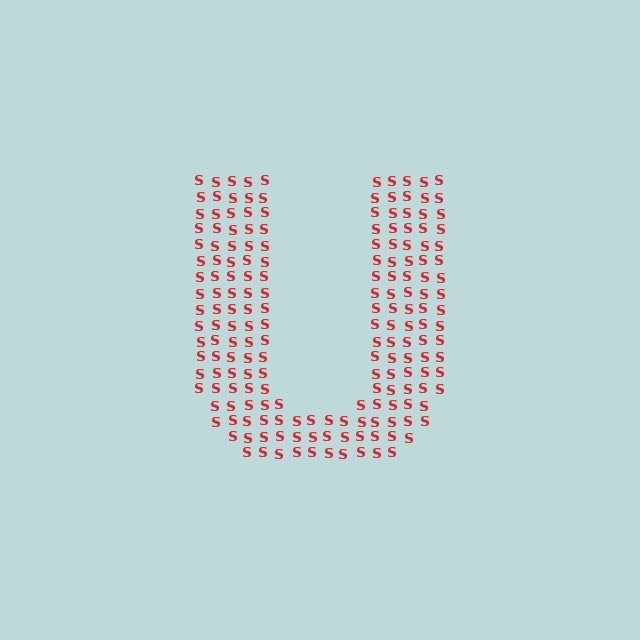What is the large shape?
The large shape is the letter U.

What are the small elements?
The small elements are letter S's.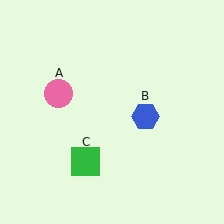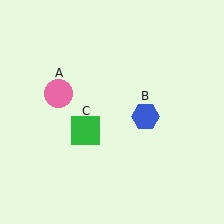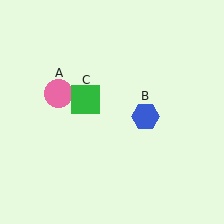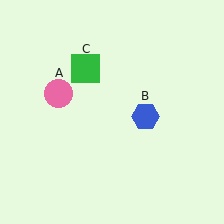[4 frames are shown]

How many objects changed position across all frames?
1 object changed position: green square (object C).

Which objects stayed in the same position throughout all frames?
Pink circle (object A) and blue hexagon (object B) remained stationary.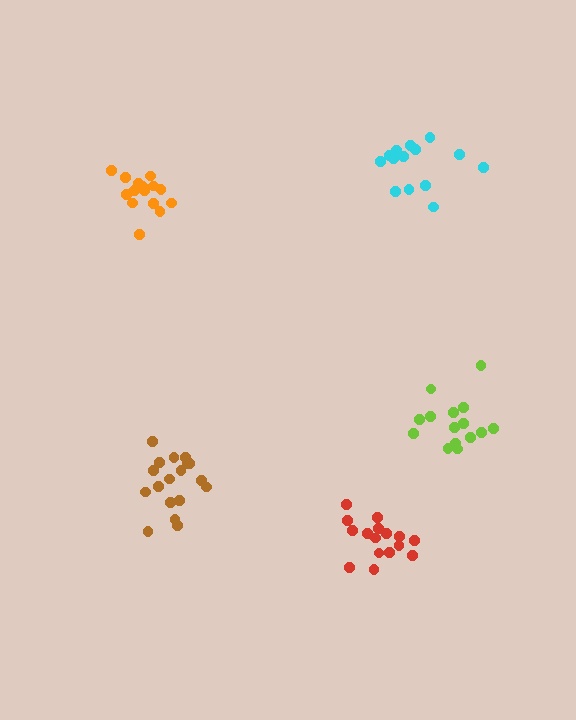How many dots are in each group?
Group 1: 18 dots, Group 2: 15 dots, Group 3: 15 dots, Group 4: 14 dots, Group 5: 16 dots (78 total).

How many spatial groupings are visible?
There are 5 spatial groupings.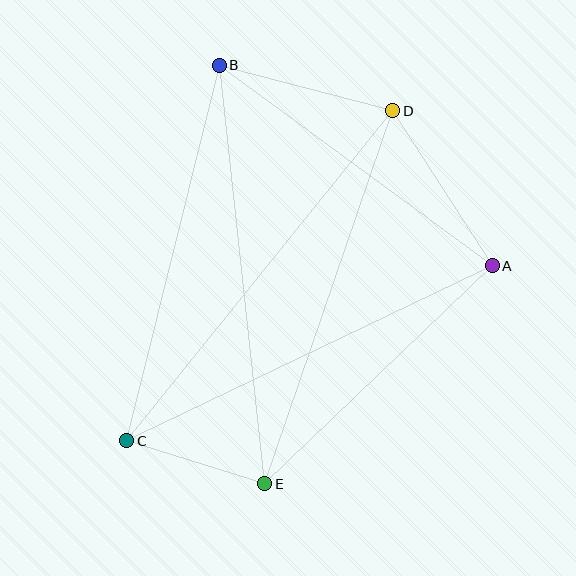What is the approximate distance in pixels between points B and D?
The distance between B and D is approximately 179 pixels.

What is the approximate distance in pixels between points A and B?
The distance between A and B is approximately 339 pixels.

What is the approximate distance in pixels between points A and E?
The distance between A and E is approximately 315 pixels.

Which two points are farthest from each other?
Points C and D are farthest from each other.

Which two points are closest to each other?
Points C and E are closest to each other.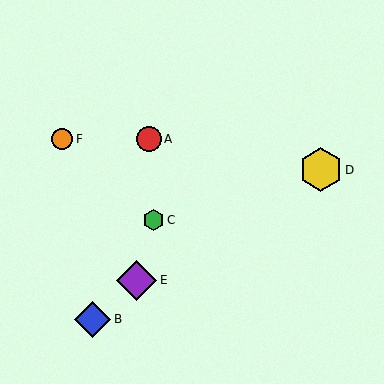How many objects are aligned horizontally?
2 objects (A, F) are aligned horizontally.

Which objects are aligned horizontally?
Objects A, F are aligned horizontally.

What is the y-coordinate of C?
Object C is at y≈220.